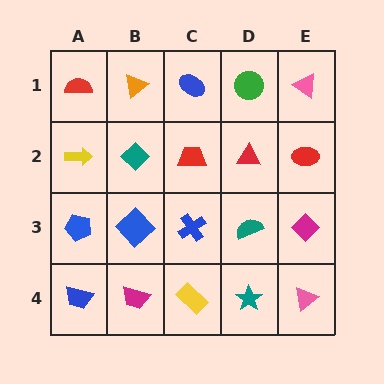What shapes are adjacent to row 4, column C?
A blue cross (row 3, column C), a magenta trapezoid (row 4, column B), a teal star (row 4, column D).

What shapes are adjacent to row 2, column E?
A pink triangle (row 1, column E), a magenta diamond (row 3, column E), a red triangle (row 2, column D).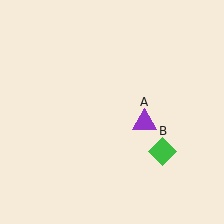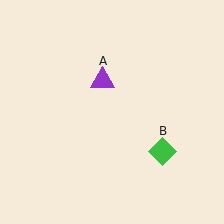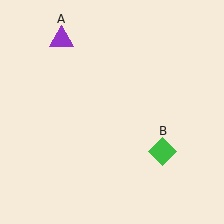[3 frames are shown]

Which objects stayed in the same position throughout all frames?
Green diamond (object B) remained stationary.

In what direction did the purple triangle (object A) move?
The purple triangle (object A) moved up and to the left.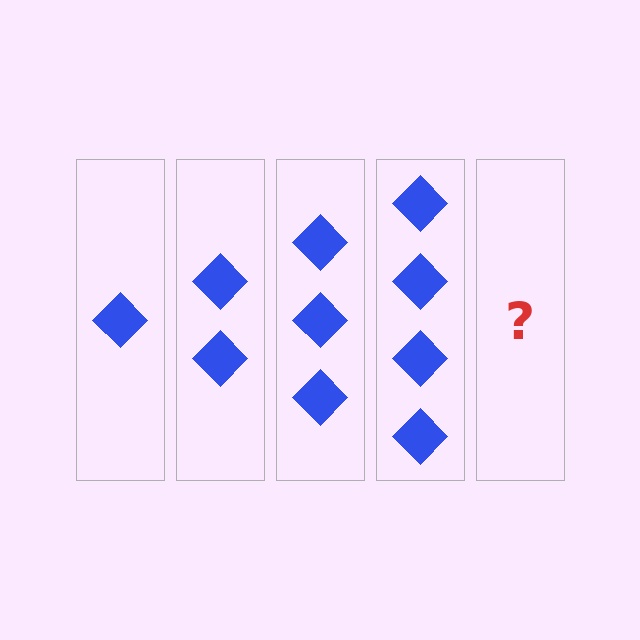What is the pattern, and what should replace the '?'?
The pattern is that each step adds one more diamond. The '?' should be 5 diamonds.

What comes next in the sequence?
The next element should be 5 diamonds.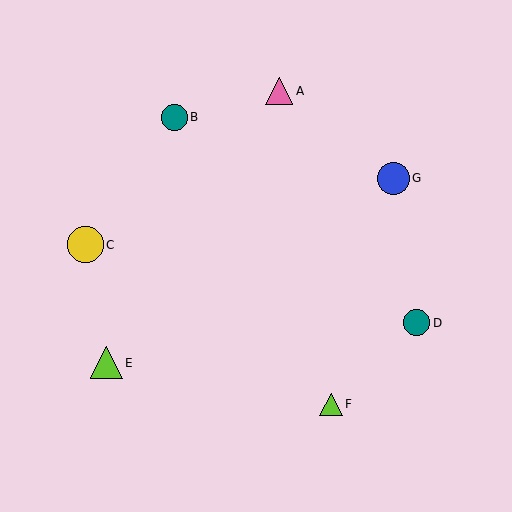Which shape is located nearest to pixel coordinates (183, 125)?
The teal circle (labeled B) at (174, 117) is nearest to that location.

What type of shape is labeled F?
Shape F is a lime triangle.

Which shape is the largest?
The yellow circle (labeled C) is the largest.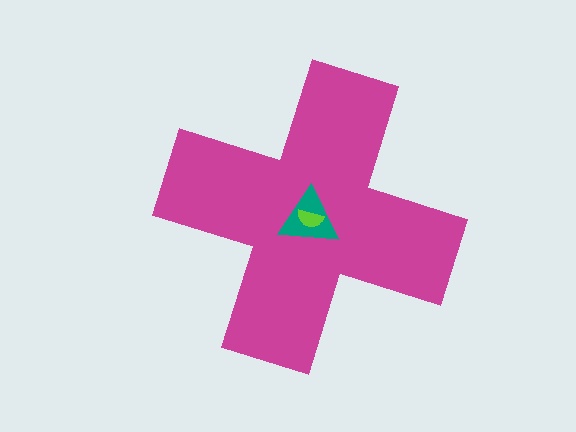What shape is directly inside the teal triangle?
The lime semicircle.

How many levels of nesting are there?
3.